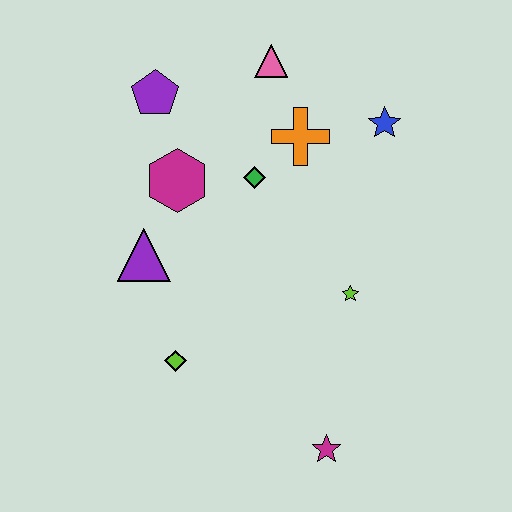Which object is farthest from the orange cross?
The magenta star is farthest from the orange cross.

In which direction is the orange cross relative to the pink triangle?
The orange cross is below the pink triangle.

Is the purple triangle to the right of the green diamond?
No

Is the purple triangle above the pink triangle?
No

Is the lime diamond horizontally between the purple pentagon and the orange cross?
Yes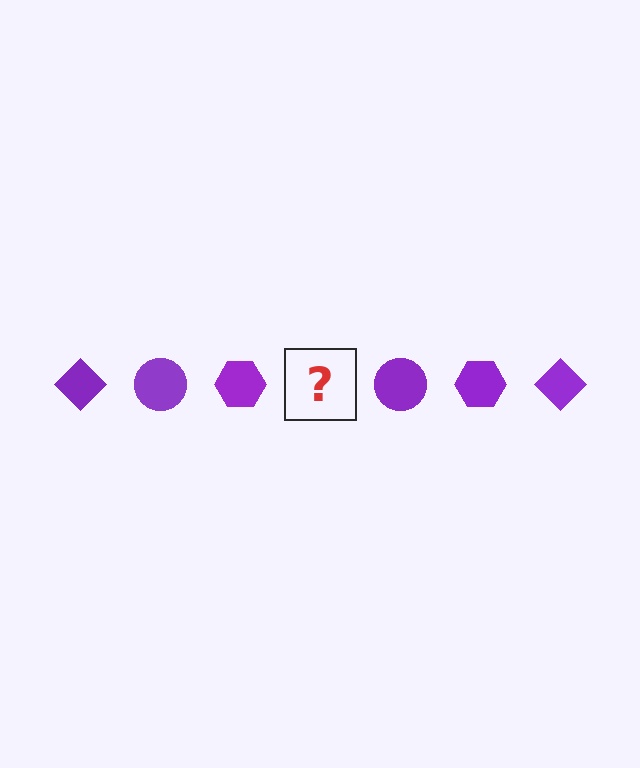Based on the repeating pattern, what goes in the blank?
The blank should be a purple diamond.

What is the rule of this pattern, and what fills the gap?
The rule is that the pattern cycles through diamond, circle, hexagon shapes in purple. The gap should be filled with a purple diamond.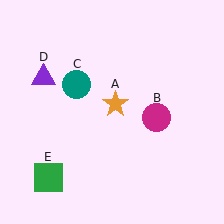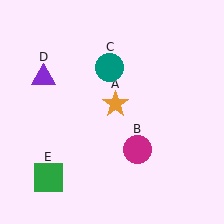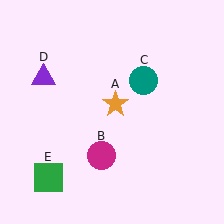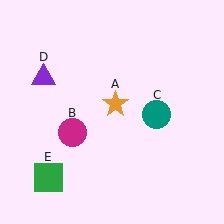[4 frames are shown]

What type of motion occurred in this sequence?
The magenta circle (object B), teal circle (object C) rotated clockwise around the center of the scene.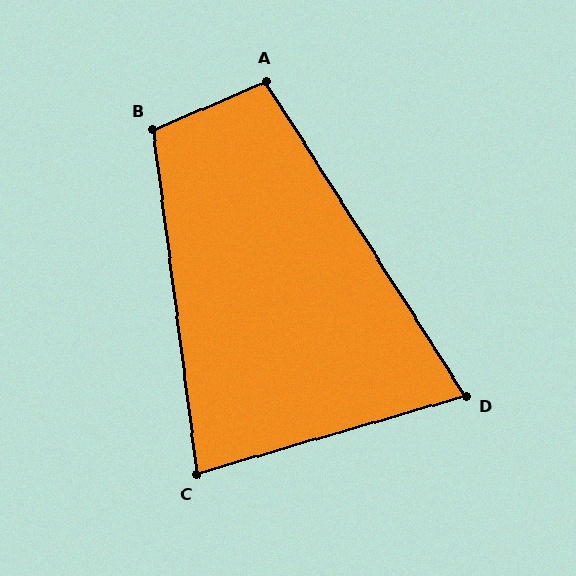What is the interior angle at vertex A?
Approximately 99 degrees (obtuse).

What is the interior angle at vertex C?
Approximately 81 degrees (acute).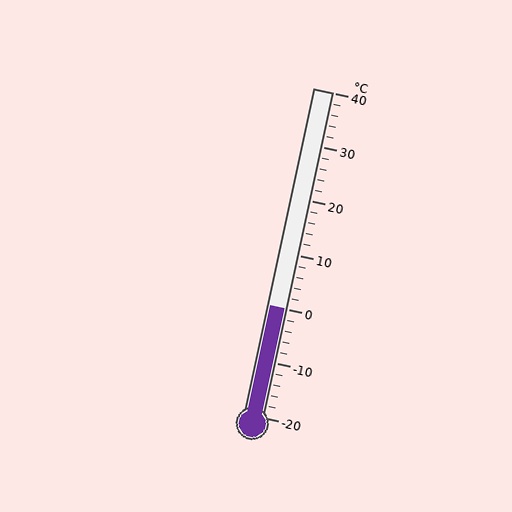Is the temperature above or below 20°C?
The temperature is below 20°C.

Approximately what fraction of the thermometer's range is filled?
The thermometer is filled to approximately 35% of its range.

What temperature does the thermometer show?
The thermometer shows approximately 0°C.